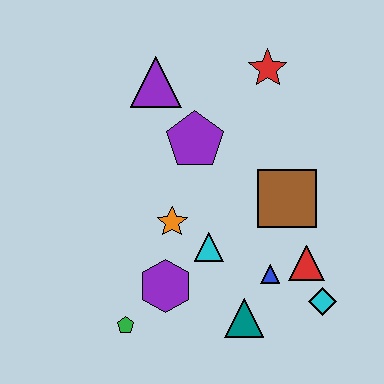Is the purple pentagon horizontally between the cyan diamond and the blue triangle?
No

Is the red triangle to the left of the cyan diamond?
Yes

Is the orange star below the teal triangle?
No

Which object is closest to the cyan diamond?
The red triangle is closest to the cyan diamond.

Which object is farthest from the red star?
The green pentagon is farthest from the red star.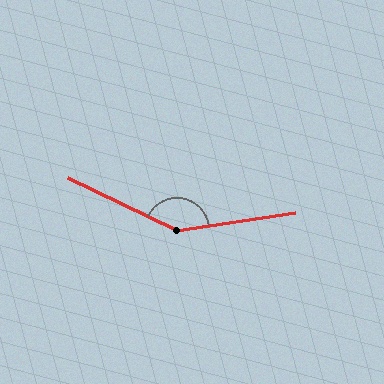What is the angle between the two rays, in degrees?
Approximately 146 degrees.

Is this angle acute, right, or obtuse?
It is obtuse.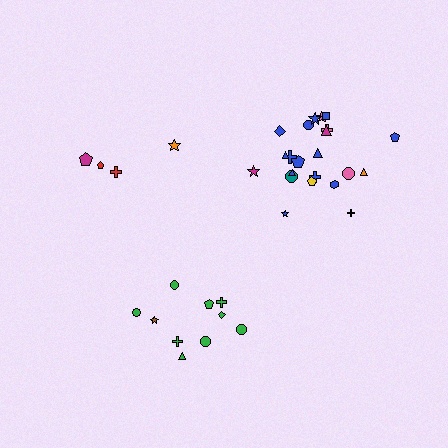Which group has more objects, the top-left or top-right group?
The top-right group.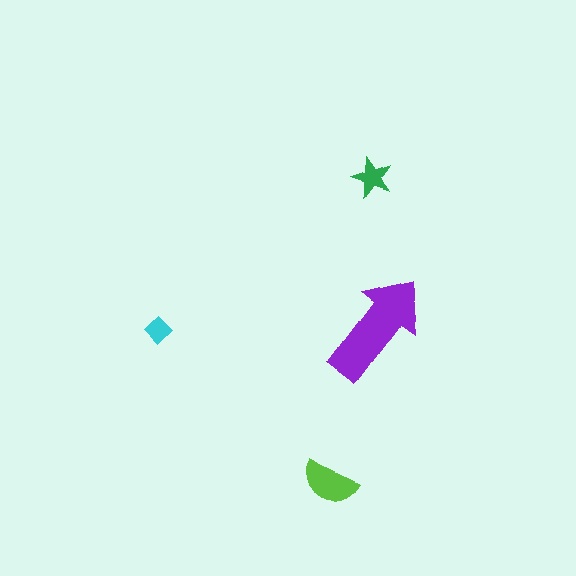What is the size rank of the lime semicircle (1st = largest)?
2nd.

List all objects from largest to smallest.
The purple arrow, the lime semicircle, the green star, the cyan diamond.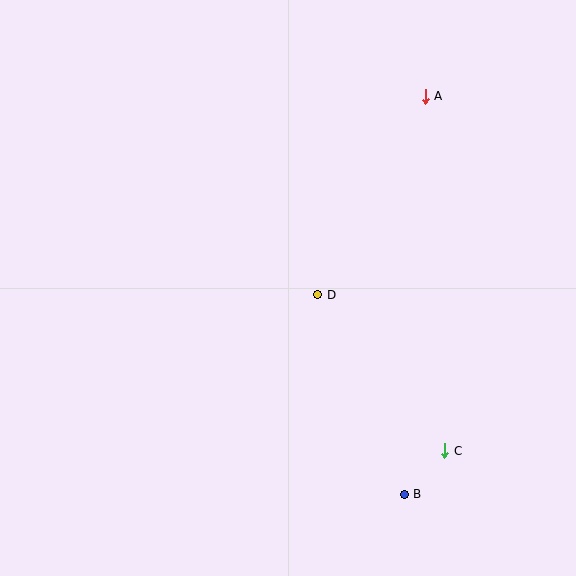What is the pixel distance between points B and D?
The distance between B and D is 218 pixels.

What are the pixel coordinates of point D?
Point D is at (318, 295).